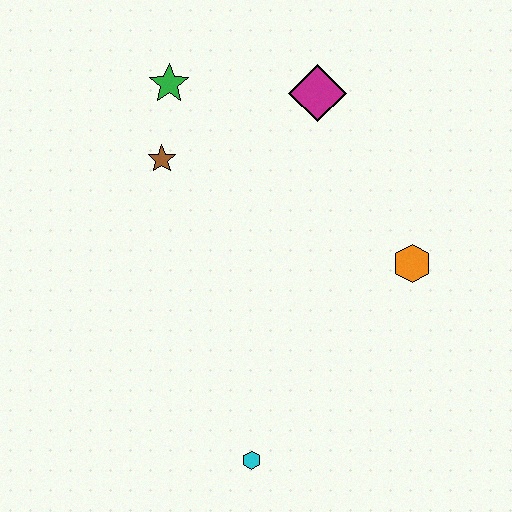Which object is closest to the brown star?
The green star is closest to the brown star.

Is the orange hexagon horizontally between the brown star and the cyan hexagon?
No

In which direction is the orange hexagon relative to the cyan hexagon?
The orange hexagon is above the cyan hexagon.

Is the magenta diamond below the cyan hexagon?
No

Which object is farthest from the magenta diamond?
The cyan hexagon is farthest from the magenta diamond.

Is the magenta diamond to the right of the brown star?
Yes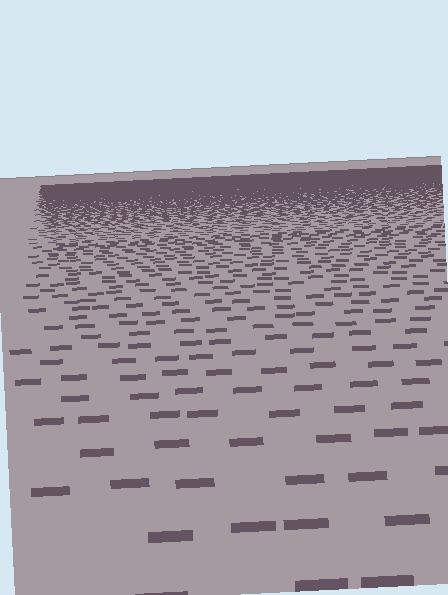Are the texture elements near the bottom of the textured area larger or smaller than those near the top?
Larger. Near the bottom, elements are closer to the viewer and appear at a bigger on-screen size.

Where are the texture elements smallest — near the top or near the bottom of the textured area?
Near the top.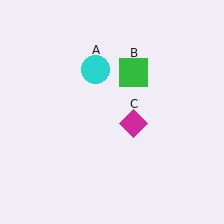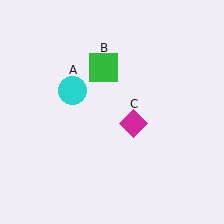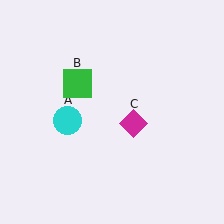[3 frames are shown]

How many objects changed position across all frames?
2 objects changed position: cyan circle (object A), green square (object B).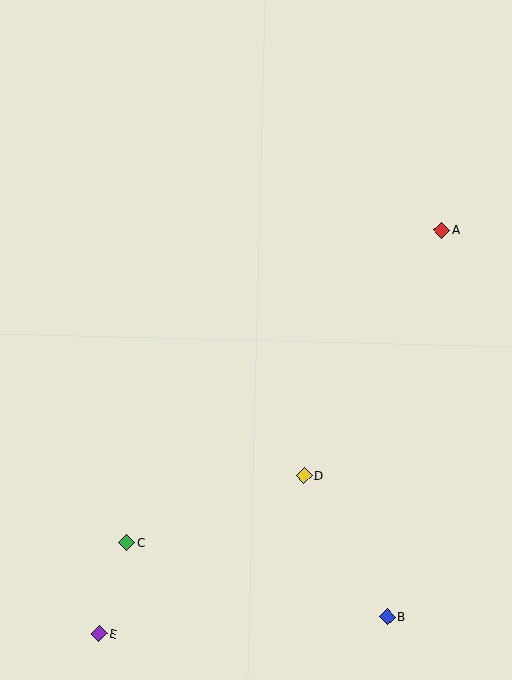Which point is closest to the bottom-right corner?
Point B is closest to the bottom-right corner.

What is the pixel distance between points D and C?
The distance between D and C is 190 pixels.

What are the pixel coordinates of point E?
Point E is at (99, 634).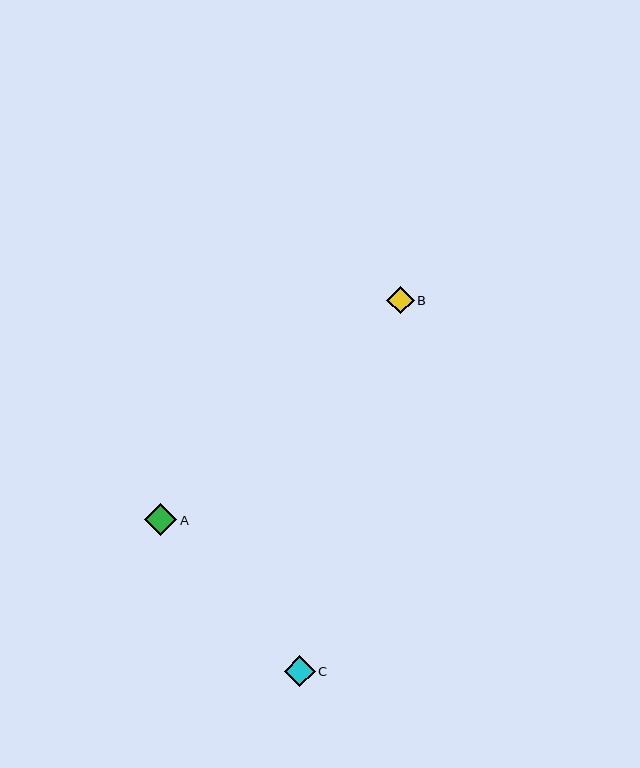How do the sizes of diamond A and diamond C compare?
Diamond A and diamond C are approximately the same size.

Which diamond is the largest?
Diamond A is the largest with a size of approximately 32 pixels.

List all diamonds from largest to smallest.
From largest to smallest: A, C, B.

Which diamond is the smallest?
Diamond B is the smallest with a size of approximately 28 pixels.